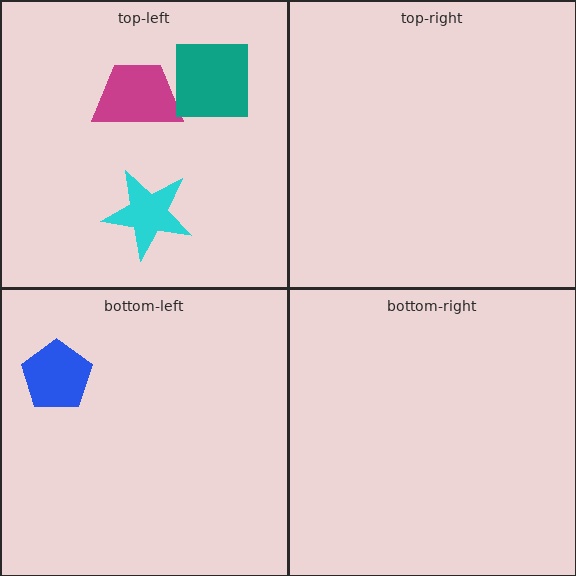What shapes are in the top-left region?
The magenta trapezoid, the teal square, the cyan star.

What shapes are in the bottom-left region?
The blue pentagon.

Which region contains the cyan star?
The top-left region.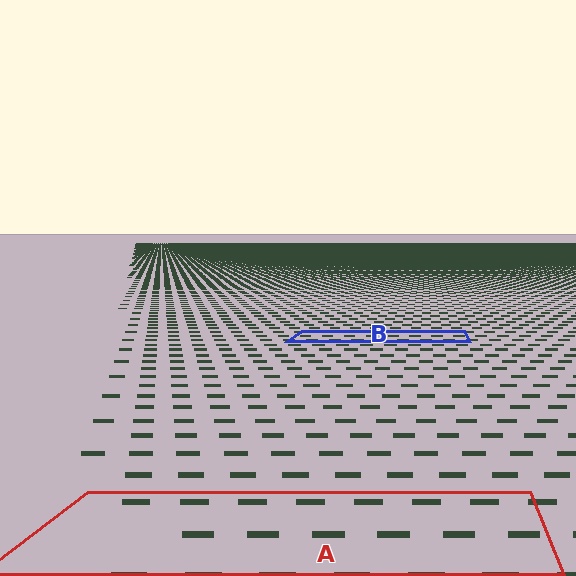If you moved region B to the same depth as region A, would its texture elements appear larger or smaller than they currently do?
They would appear larger. At a closer depth, the same texture elements are projected at a bigger on-screen size.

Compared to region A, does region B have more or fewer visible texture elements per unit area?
Region B has more texture elements per unit area — they are packed more densely because it is farther away.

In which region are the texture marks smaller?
The texture marks are smaller in region B, because it is farther away.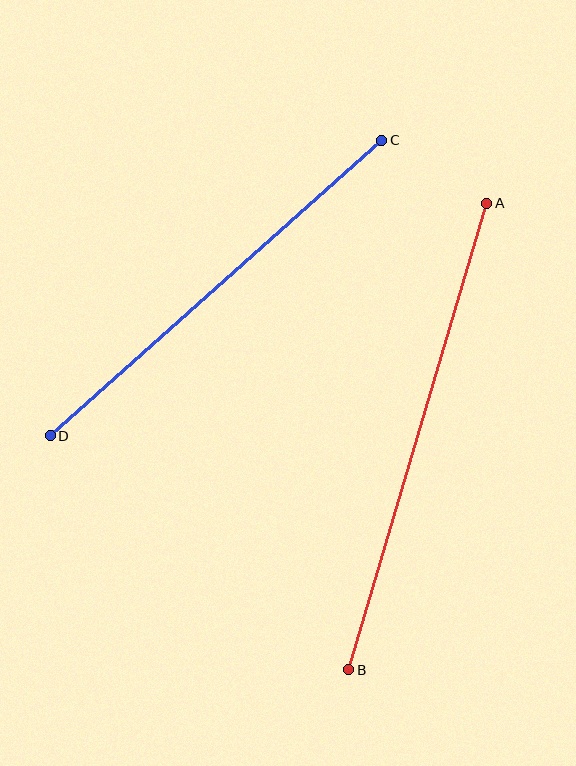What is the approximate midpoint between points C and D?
The midpoint is at approximately (216, 288) pixels.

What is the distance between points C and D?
The distance is approximately 444 pixels.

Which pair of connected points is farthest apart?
Points A and B are farthest apart.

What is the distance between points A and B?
The distance is approximately 487 pixels.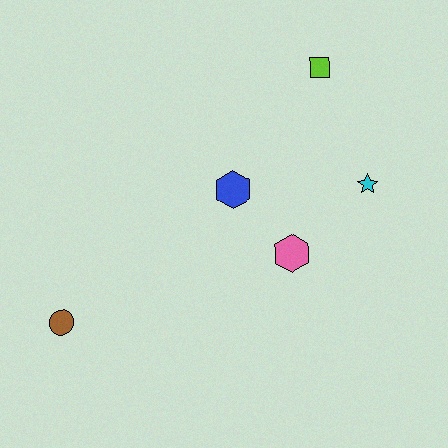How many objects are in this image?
There are 5 objects.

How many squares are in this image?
There is 1 square.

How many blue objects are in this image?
There is 1 blue object.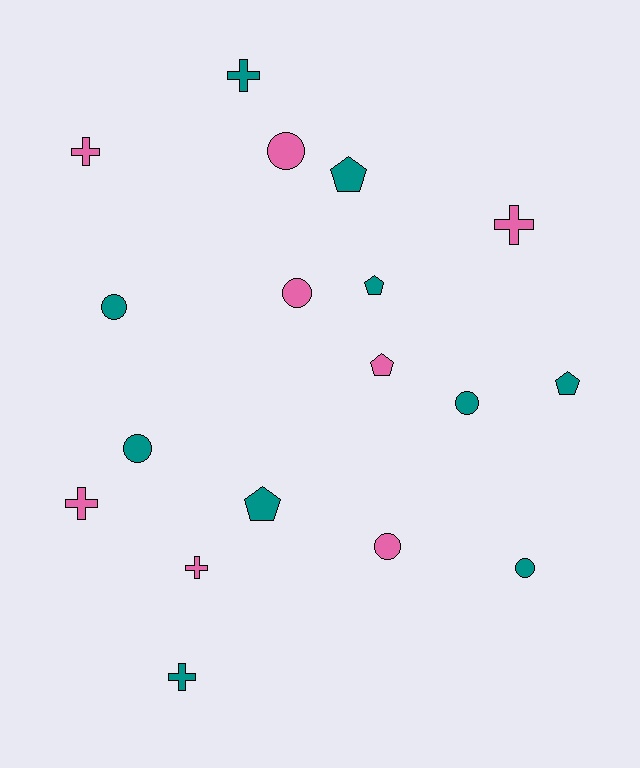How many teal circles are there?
There are 4 teal circles.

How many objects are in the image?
There are 18 objects.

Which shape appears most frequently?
Circle, with 7 objects.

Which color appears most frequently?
Teal, with 10 objects.